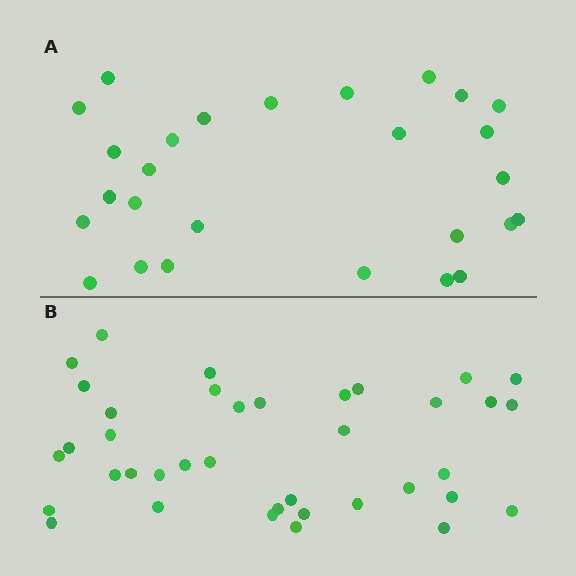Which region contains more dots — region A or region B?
Region B (the bottom region) has more dots.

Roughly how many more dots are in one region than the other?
Region B has roughly 12 or so more dots than region A.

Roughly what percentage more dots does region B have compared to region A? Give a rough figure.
About 40% more.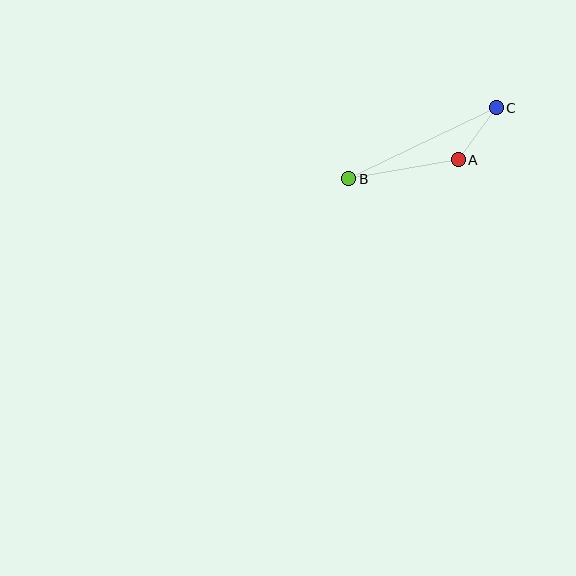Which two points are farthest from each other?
Points B and C are farthest from each other.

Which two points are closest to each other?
Points A and C are closest to each other.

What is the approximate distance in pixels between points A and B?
The distance between A and B is approximately 111 pixels.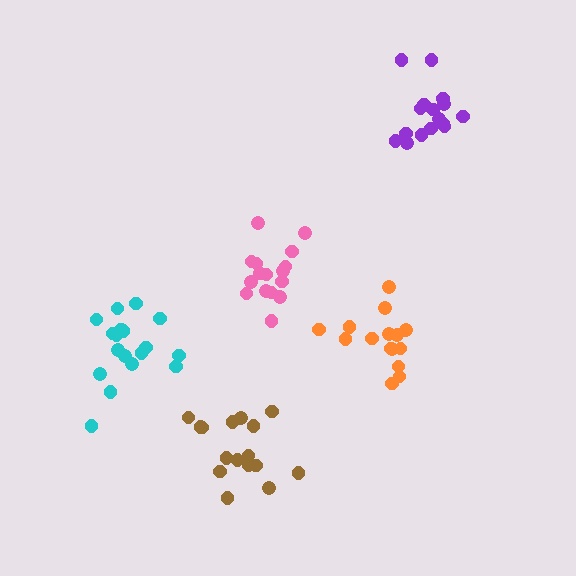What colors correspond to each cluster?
The clusters are colored: pink, brown, cyan, orange, purple.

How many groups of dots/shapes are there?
There are 5 groups.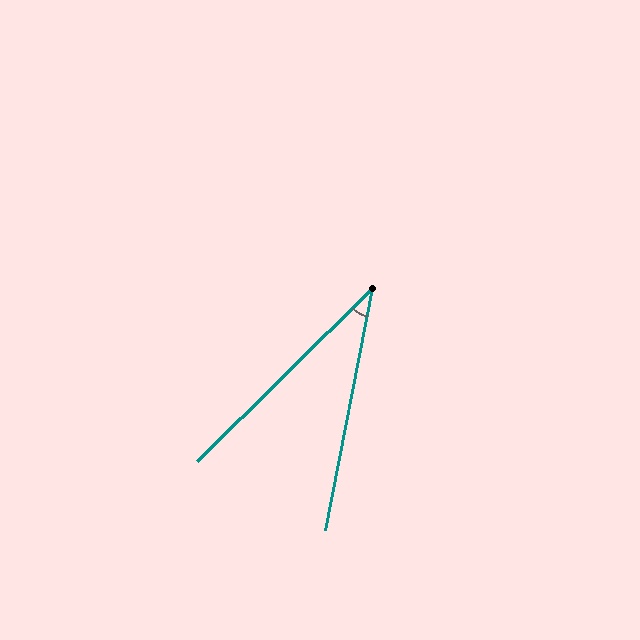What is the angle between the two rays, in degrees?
Approximately 34 degrees.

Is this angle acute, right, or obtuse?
It is acute.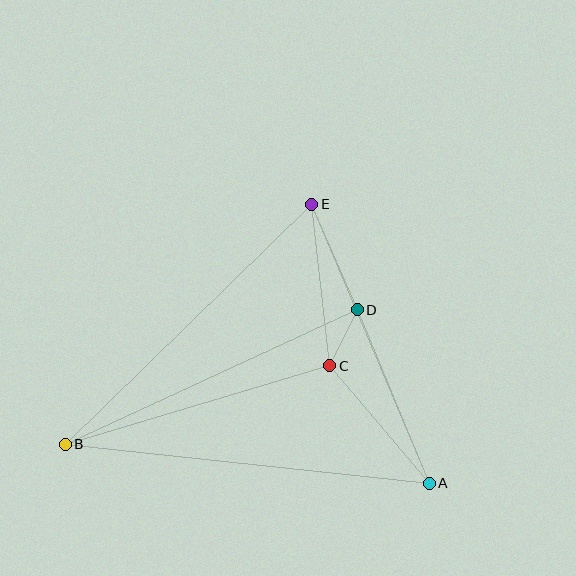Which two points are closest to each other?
Points C and D are closest to each other.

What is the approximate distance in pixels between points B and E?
The distance between B and E is approximately 344 pixels.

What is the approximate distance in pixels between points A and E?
The distance between A and E is approximately 302 pixels.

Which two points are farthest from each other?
Points A and B are farthest from each other.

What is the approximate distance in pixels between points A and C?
The distance between A and C is approximately 154 pixels.